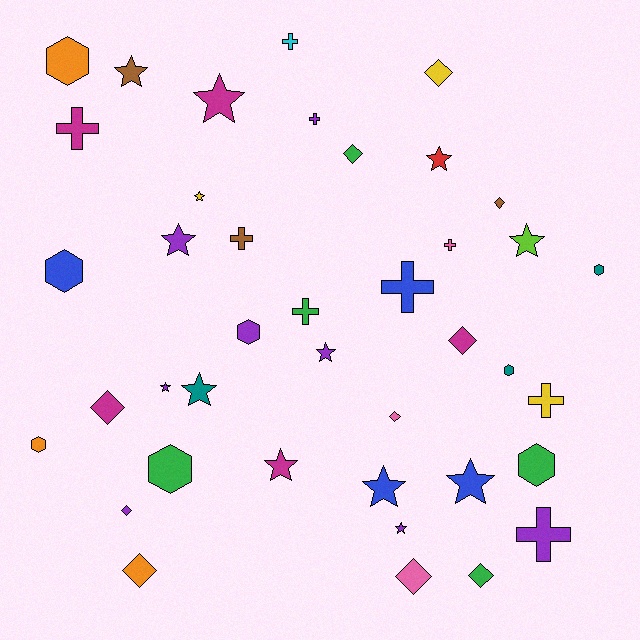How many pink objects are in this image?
There are 3 pink objects.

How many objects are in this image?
There are 40 objects.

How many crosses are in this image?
There are 9 crosses.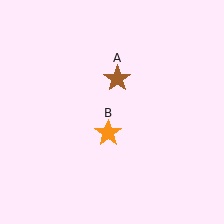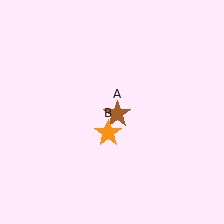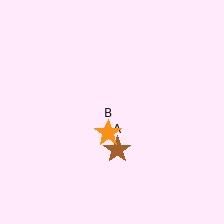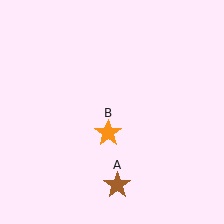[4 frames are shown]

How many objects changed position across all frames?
1 object changed position: brown star (object A).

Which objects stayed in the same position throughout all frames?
Orange star (object B) remained stationary.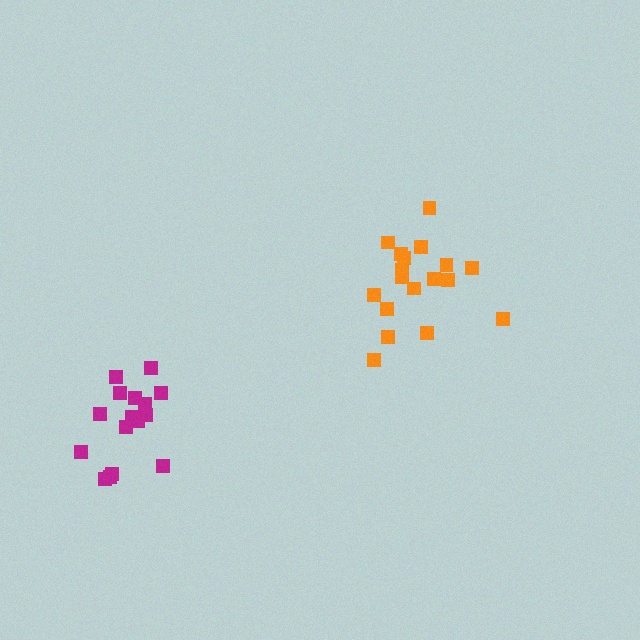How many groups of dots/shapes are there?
There are 2 groups.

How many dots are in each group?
Group 1: 16 dots, Group 2: 18 dots (34 total).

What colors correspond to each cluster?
The clusters are colored: magenta, orange.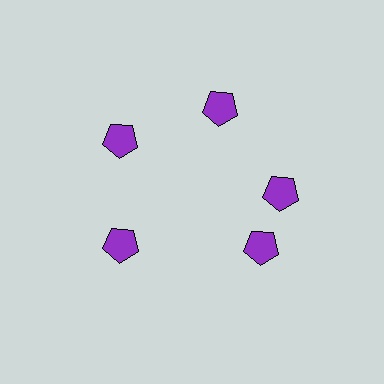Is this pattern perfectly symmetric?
No. The 5 purple pentagons are arranged in a ring, but one element near the 5 o'clock position is rotated out of alignment along the ring, breaking the 5-fold rotational symmetry.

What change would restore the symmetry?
The symmetry would be restored by rotating it back into even spacing with its neighbors so that all 5 pentagons sit at equal angles and equal distance from the center.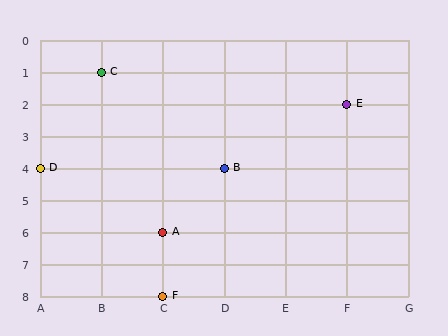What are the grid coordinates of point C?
Point C is at grid coordinates (B, 1).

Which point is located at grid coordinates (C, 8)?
Point F is at (C, 8).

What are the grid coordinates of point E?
Point E is at grid coordinates (F, 2).